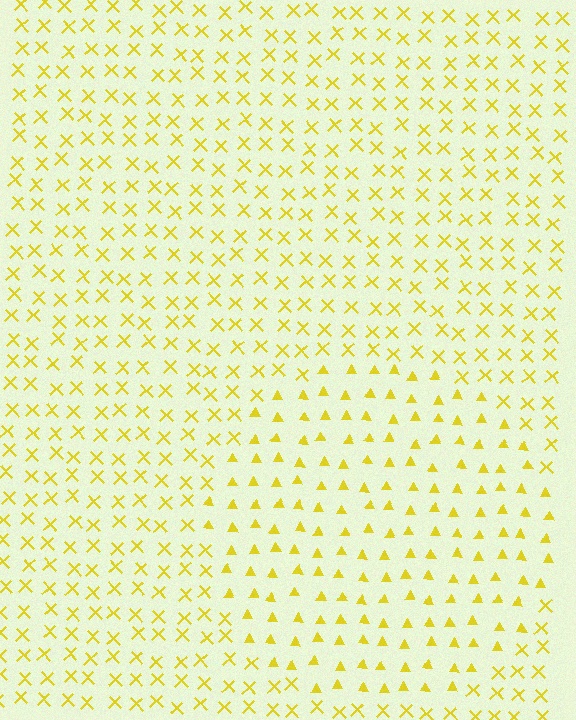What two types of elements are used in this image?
The image uses triangles inside the circle region and X marks outside it.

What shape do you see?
I see a circle.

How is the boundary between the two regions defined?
The boundary is defined by a change in element shape: triangles inside vs. X marks outside. All elements share the same color and spacing.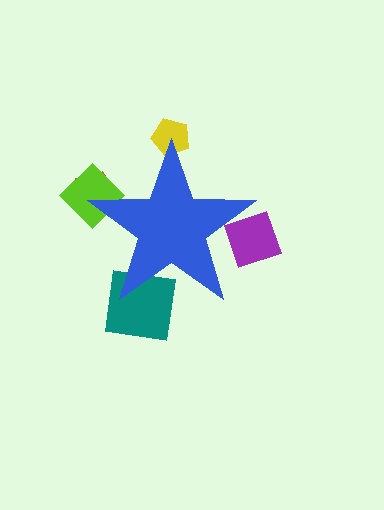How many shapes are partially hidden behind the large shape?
5 shapes are partially hidden.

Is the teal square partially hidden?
Yes, the teal square is partially hidden behind the blue star.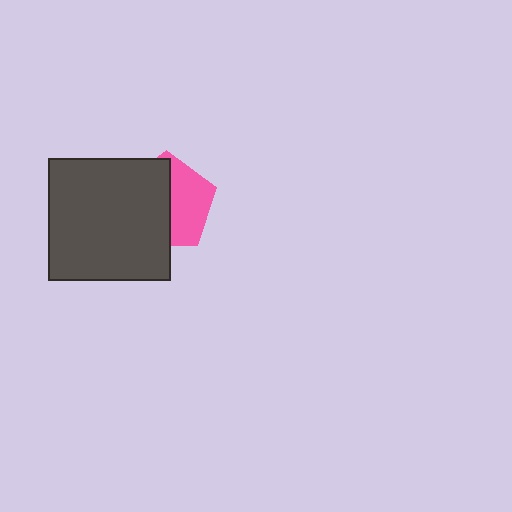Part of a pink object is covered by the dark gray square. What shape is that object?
It is a pentagon.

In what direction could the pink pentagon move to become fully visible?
The pink pentagon could move right. That would shift it out from behind the dark gray square entirely.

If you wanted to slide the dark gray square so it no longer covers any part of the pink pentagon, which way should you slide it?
Slide it left — that is the most direct way to separate the two shapes.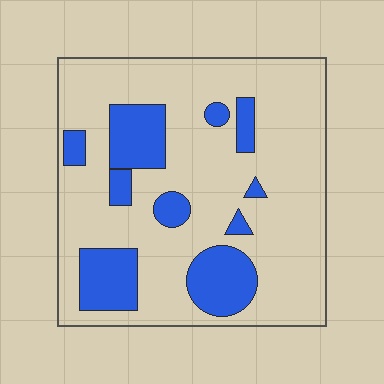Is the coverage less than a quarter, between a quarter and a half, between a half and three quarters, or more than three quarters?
Less than a quarter.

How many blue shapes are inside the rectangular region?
10.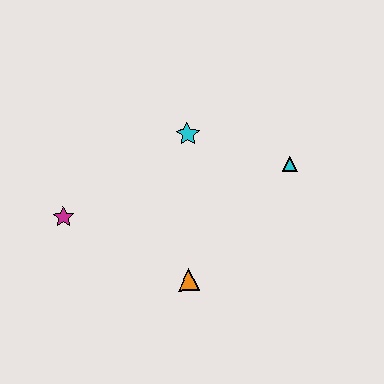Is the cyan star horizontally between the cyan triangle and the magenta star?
Yes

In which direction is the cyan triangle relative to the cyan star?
The cyan triangle is to the right of the cyan star.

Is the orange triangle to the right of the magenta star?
Yes